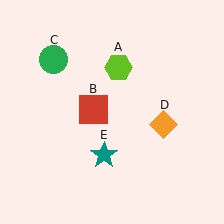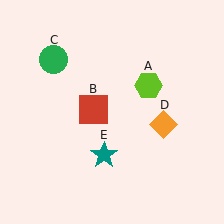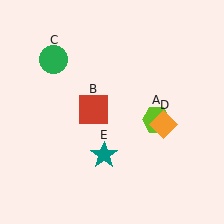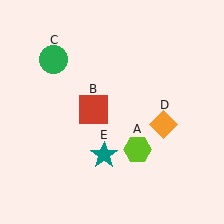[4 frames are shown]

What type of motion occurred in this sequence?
The lime hexagon (object A) rotated clockwise around the center of the scene.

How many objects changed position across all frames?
1 object changed position: lime hexagon (object A).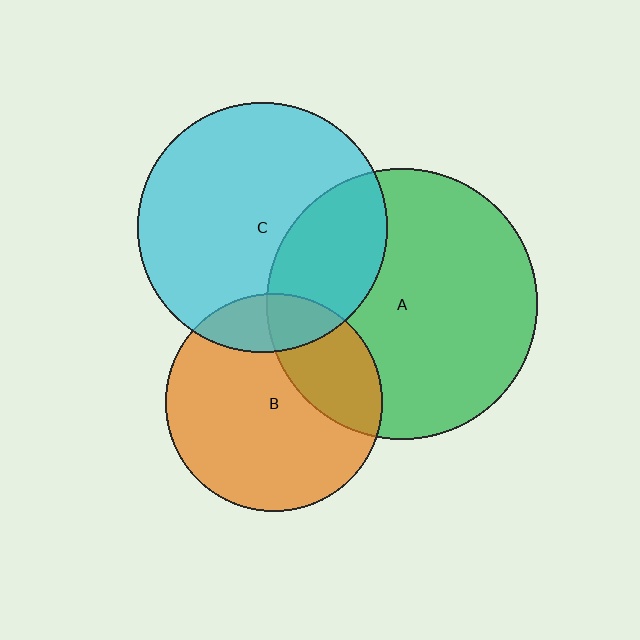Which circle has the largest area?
Circle A (green).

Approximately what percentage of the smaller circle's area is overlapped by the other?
Approximately 15%.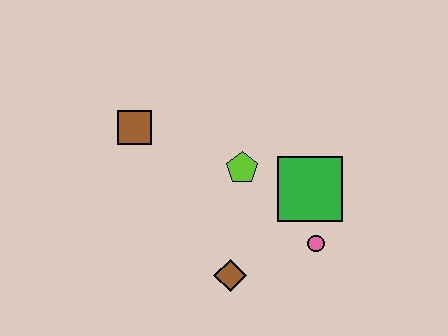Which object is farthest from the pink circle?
The brown square is farthest from the pink circle.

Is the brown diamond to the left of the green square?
Yes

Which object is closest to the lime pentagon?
The green square is closest to the lime pentagon.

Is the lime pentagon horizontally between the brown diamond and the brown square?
No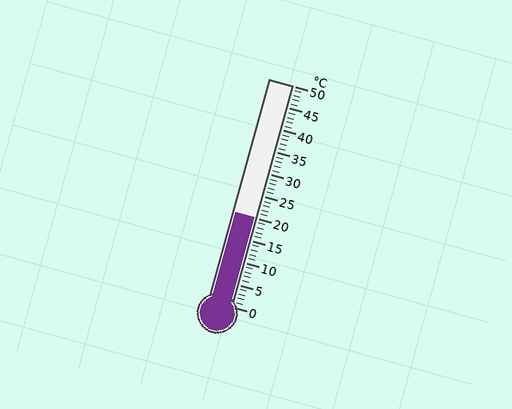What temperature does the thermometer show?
The thermometer shows approximately 20°C.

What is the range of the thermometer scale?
The thermometer scale ranges from 0°C to 50°C.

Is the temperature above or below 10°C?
The temperature is above 10°C.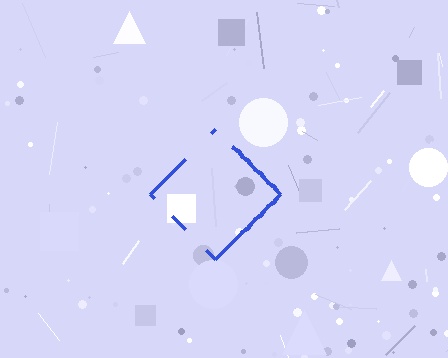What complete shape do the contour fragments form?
The contour fragments form a diamond.